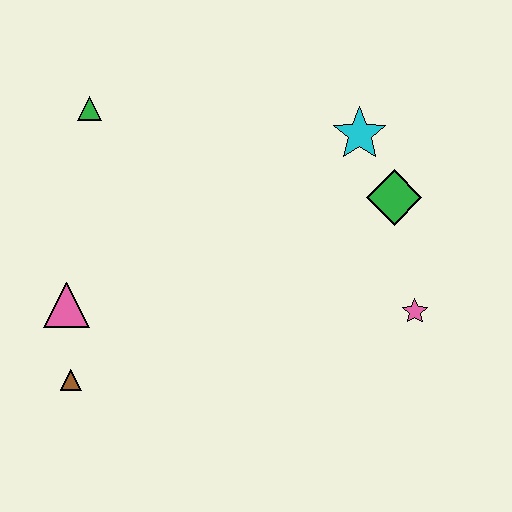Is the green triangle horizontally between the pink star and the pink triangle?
Yes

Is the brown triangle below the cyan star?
Yes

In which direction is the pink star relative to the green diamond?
The pink star is below the green diamond.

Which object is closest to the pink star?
The green diamond is closest to the pink star.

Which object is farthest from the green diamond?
The brown triangle is farthest from the green diamond.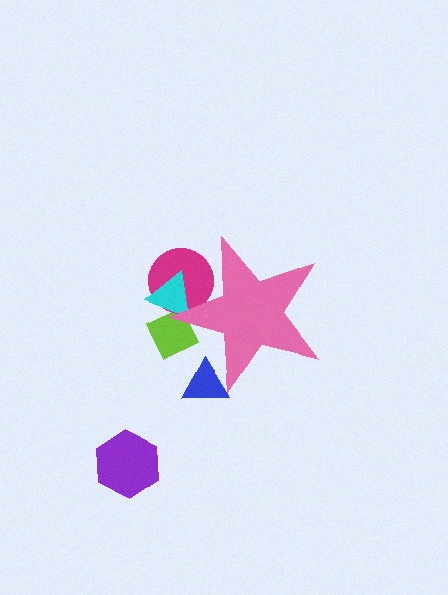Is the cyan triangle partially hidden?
Yes, the cyan triangle is partially hidden behind the pink star.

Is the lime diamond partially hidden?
Yes, the lime diamond is partially hidden behind the pink star.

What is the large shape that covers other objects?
A pink star.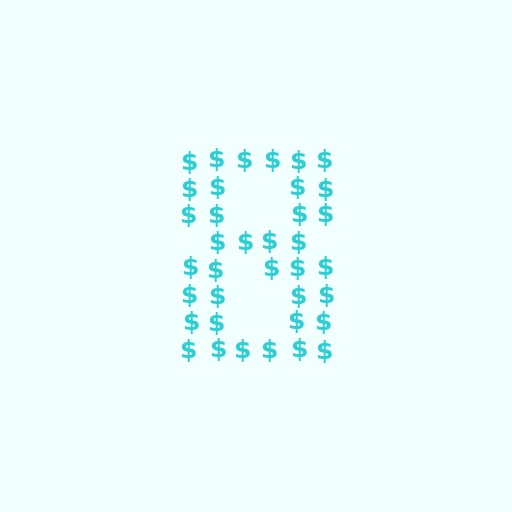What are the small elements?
The small elements are dollar signs.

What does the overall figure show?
The overall figure shows the digit 8.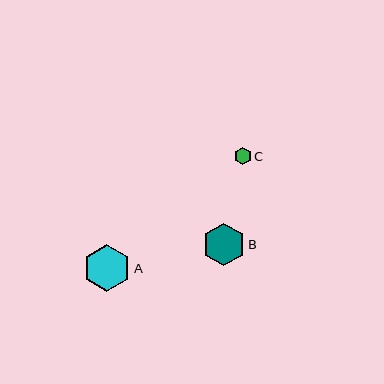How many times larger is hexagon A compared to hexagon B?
Hexagon A is approximately 1.1 times the size of hexagon B.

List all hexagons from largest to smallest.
From largest to smallest: A, B, C.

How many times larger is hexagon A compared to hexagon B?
Hexagon A is approximately 1.1 times the size of hexagon B.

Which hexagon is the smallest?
Hexagon C is the smallest with a size of approximately 17 pixels.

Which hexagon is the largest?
Hexagon A is the largest with a size of approximately 47 pixels.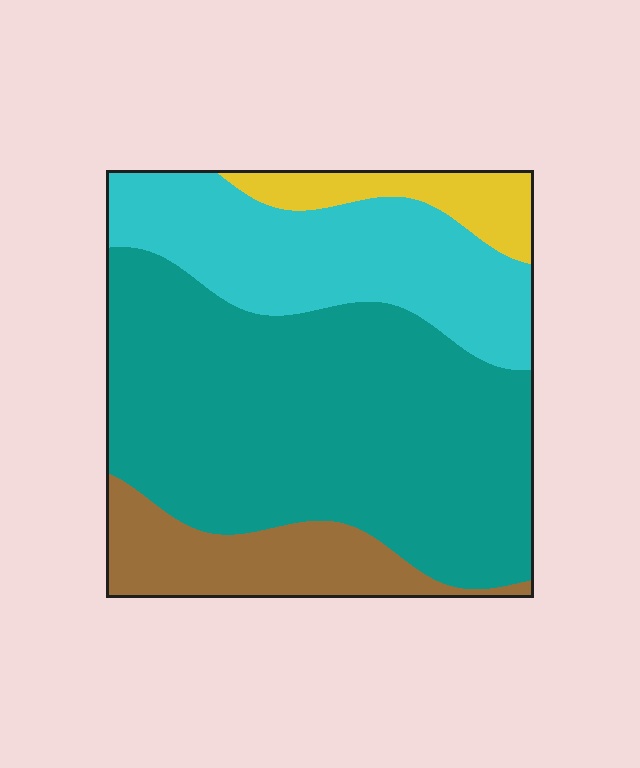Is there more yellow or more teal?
Teal.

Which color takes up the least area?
Yellow, at roughly 5%.